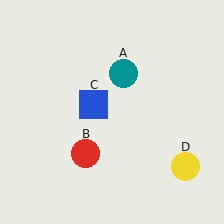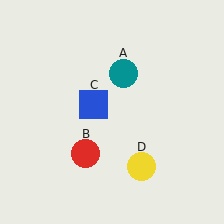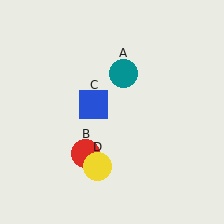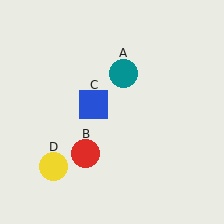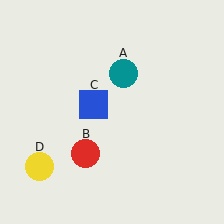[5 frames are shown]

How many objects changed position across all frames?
1 object changed position: yellow circle (object D).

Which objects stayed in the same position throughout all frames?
Teal circle (object A) and red circle (object B) and blue square (object C) remained stationary.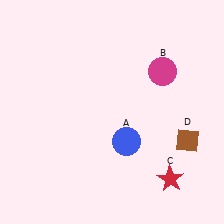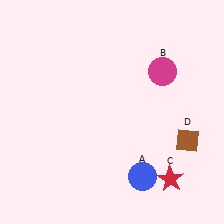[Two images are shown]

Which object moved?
The blue circle (A) moved down.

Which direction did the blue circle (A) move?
The blue circle (A) moved down.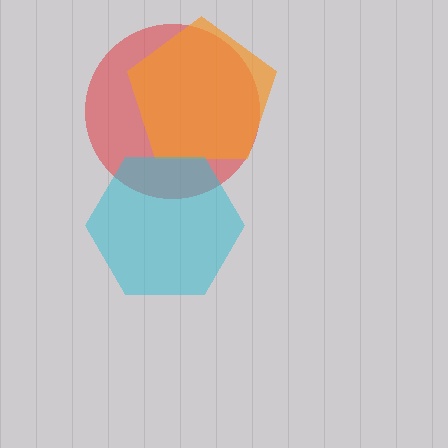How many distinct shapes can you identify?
There are 3 distinct shapes: a red circle, an orange pentagon, a cyan hexagon.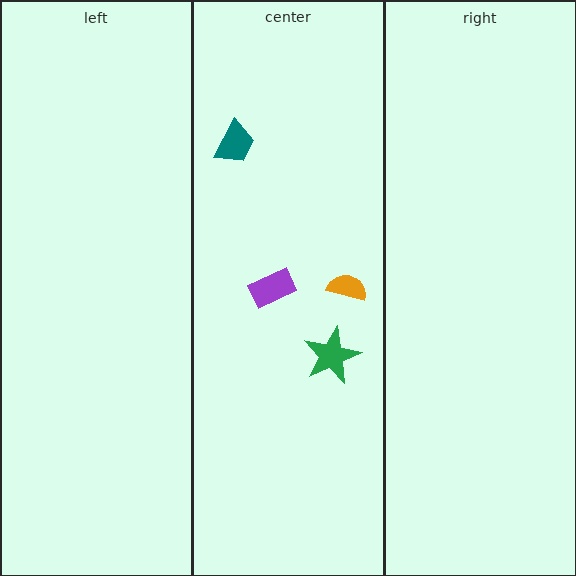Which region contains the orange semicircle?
The center region.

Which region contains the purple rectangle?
The center region.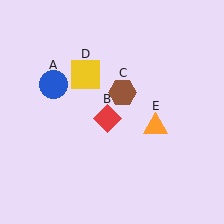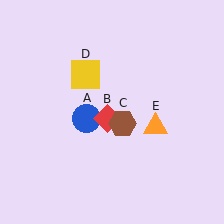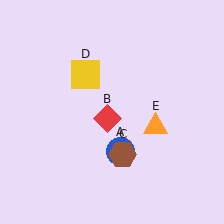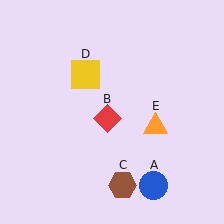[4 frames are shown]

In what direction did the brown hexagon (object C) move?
The brown hexagon (object C) moved down.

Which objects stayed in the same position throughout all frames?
Red diamond (object B) and yellow square (object D) and orange triangle (object E) remained stationary.